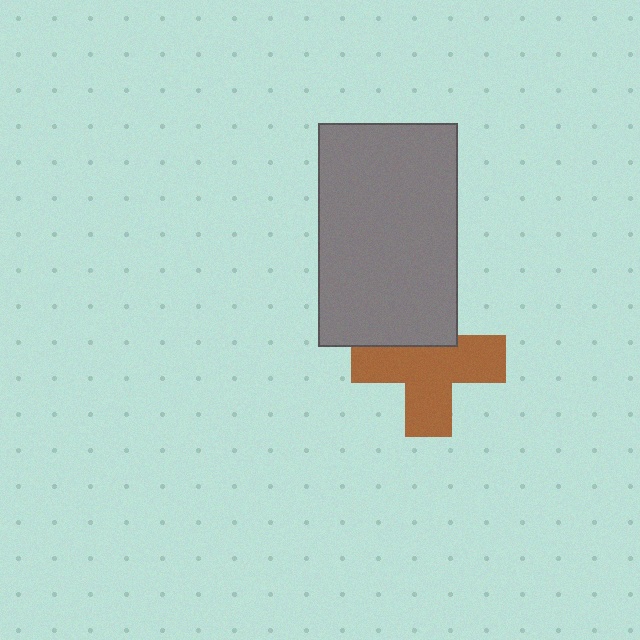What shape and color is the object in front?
The object in front is a gray rectangle.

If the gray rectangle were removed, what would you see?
You would see the complete brown cross.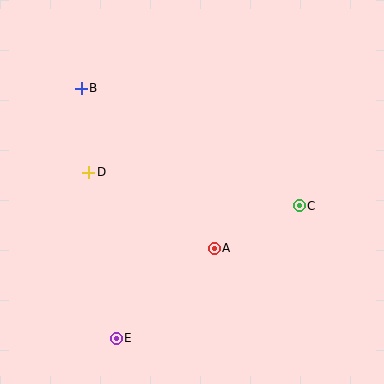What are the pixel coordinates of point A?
Point A is at (214, 248).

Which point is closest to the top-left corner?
Point B is closest to the top-left corner.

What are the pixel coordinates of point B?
Point B is at (81, 88).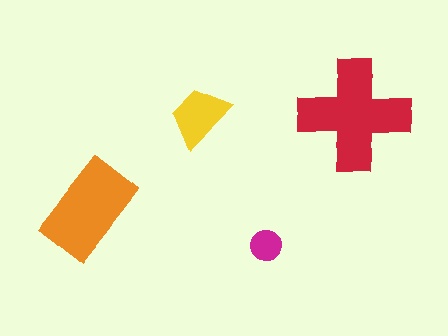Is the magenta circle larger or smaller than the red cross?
Smaller.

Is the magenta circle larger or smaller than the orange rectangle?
Smaller.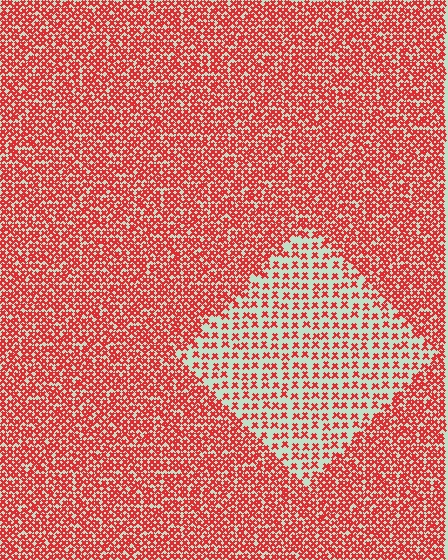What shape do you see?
I see a diamond.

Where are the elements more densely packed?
The elements are more densely packed outside the diamond boundary.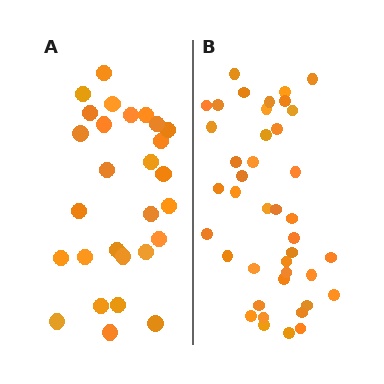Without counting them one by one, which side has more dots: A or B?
Region B (the right region) has more dots.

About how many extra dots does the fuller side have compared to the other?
Region B has approximately 15 more dots than region A.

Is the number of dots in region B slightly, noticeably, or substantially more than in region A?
Region B has substantially more. The ratio is roughly 1.5 to 1.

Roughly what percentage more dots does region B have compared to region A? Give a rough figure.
About 45% more.